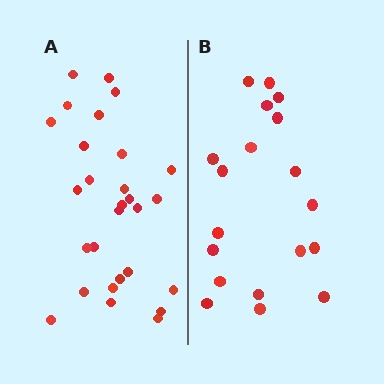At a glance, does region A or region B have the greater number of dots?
Region A (the left region) has more dots.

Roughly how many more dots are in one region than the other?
Region A has roughly 8 or so more dots than region B.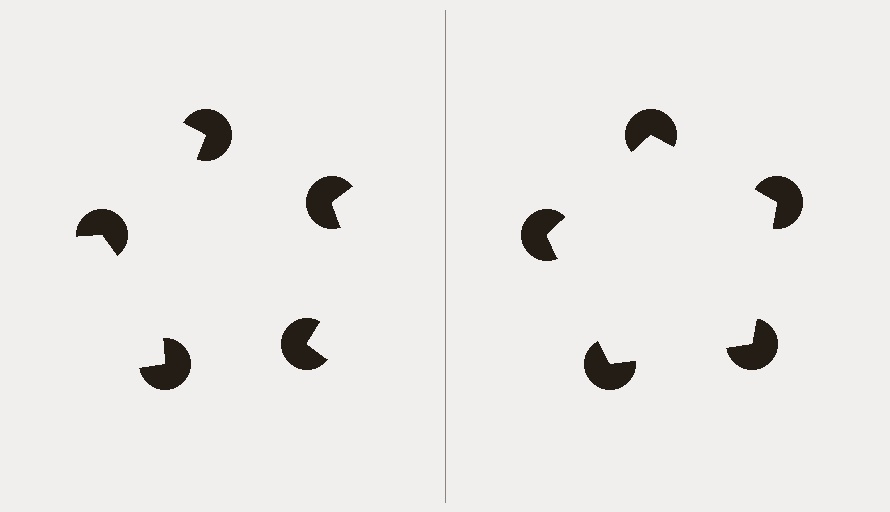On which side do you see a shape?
An illusory pentagon appears on the right side. On the left side the wedge cuts are rotated, so no coherent shape forms.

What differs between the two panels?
The pac-man discs are positioned identically on both sides; only the wedge orientations differ. On the right they align to a pentagon; on the left they are misaligned.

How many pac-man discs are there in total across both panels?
10 — 5 on each side.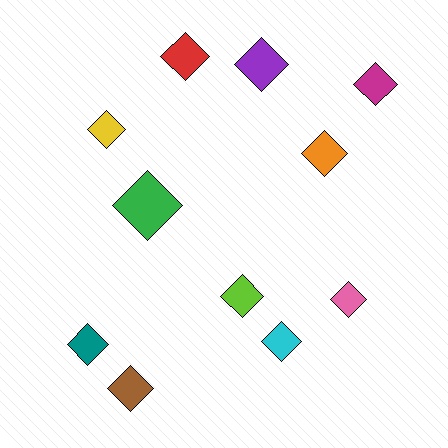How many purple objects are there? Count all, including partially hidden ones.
There is 1 purple object.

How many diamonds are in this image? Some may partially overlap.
There are 11 diamonds.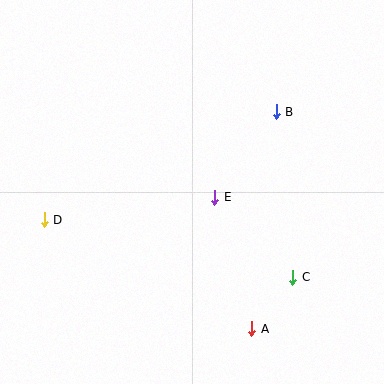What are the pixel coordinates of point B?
Point B is at (276, 112).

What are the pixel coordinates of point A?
Point A is at (252, 329).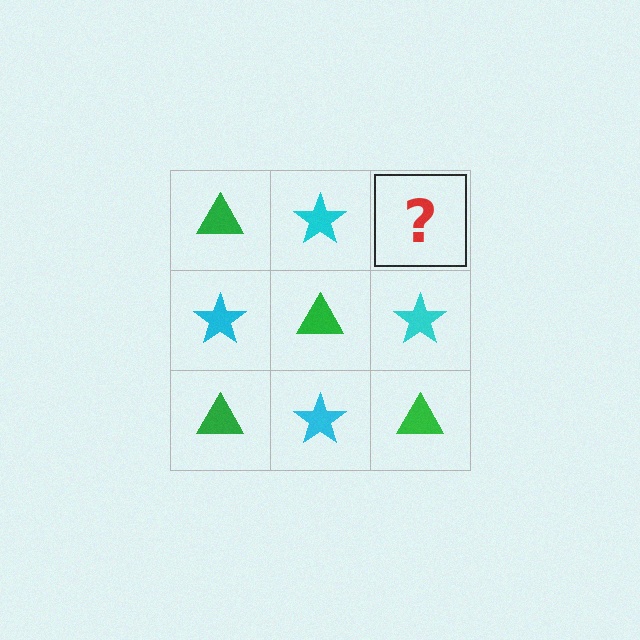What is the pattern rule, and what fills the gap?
The rule is that it alternates green triangle and cyan star in a checkerboard pattern. The gap should be filled with a green triangle.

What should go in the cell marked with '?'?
The missing cell should contain a green triangle.